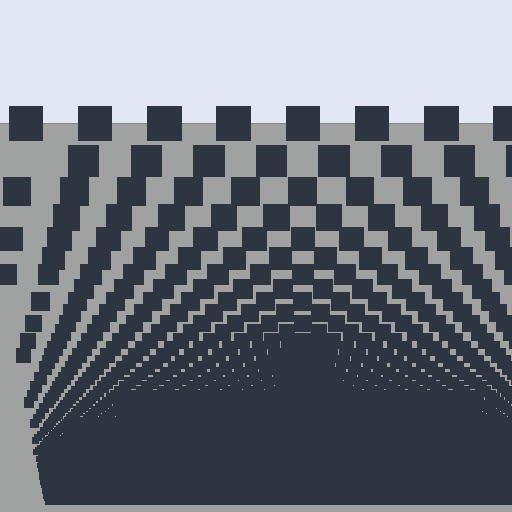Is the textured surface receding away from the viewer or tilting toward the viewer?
The surface appears to tilt toward the viewer. Texture elements get larger and sparser toward the top.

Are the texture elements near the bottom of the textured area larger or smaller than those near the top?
Smaller. The gradient is inverted — elements near the bottom are smaller and denser.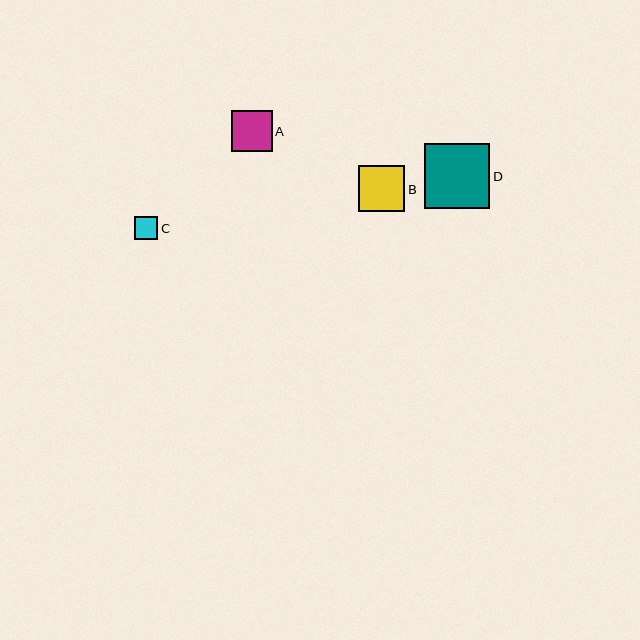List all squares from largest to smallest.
From largest to smallest: D, B, A, C.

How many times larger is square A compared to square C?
Square A is approximately 1.8 times the size of square C.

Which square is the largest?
Square D is the largest with a size of approximately 65 pixels.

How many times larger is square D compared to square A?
Square D is approximately 1.6 times the size of square A.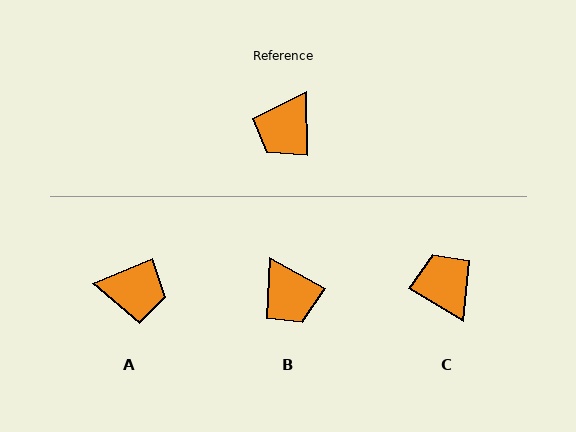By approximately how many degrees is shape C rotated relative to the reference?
Approximately 122 degrees clockwise.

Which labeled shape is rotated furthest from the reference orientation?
C, about 122 degrees away.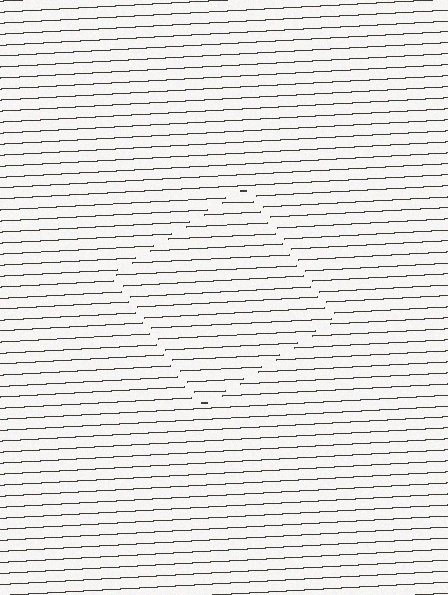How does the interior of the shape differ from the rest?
The interior of the shape contains the same grating, shifted by half a period — the contour is defined by the phase discontinuity where line-ends from the inner and outer gratings abut.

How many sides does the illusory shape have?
4 sides — the line-ends trace a square.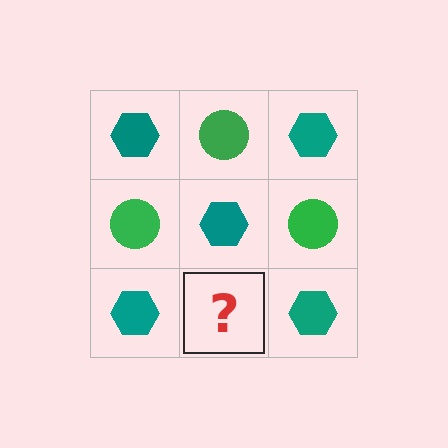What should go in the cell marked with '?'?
The missing cell should contain a green circle.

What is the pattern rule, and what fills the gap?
The rule is that it alternates teal hexagon and green circle in a checkerboard pattern. The gap should be filled with a green circle.